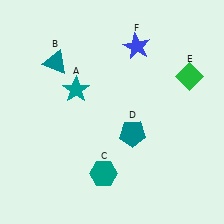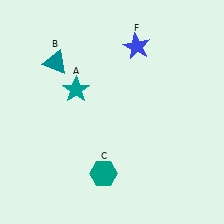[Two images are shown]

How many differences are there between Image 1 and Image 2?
There are 2 differences between the two images.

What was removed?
The teal pentagon (D), the green diamond (E) were removed in Image 2.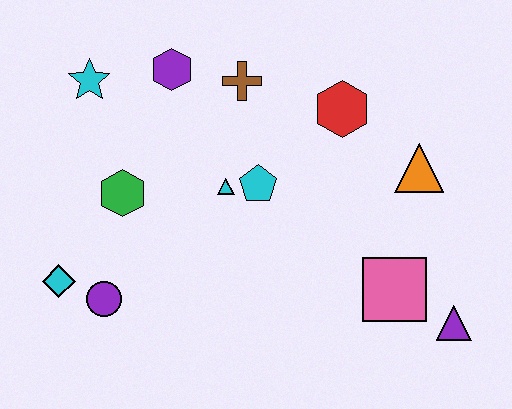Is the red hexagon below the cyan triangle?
No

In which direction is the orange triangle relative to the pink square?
The orange triangle is above the pink square.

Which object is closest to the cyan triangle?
The cyan pentagon is closest to the cyan triangle.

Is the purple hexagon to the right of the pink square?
No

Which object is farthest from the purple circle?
The purple triangle is farthest from the purple circle.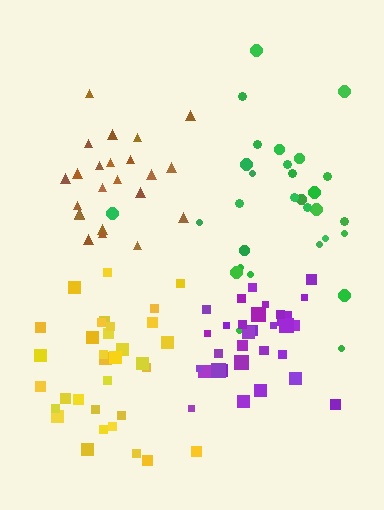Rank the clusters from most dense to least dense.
purple, brown, yellow, green.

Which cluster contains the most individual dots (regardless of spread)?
Yellow (34).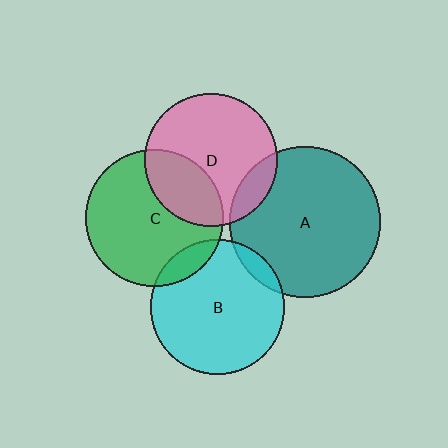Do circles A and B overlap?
Yes.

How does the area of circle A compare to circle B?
Approximately 1.3 times.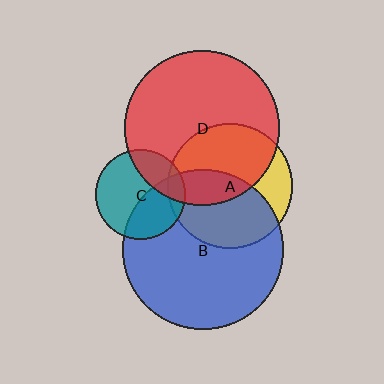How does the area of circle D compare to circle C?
Approximately 3.0 times.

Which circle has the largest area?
Circle B (blue).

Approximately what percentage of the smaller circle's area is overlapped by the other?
Approximately 25%.